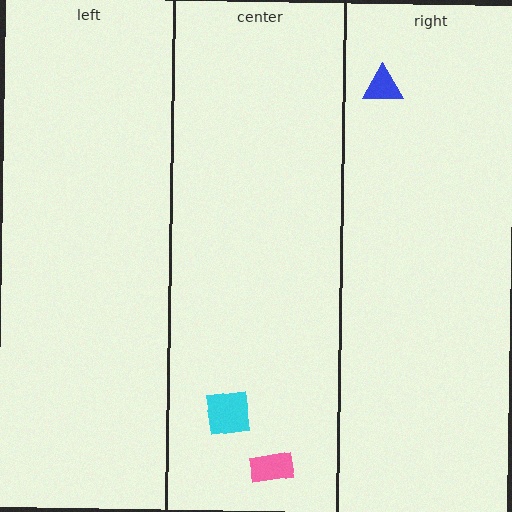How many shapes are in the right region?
1.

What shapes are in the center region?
The pink rectangle, the cyan square.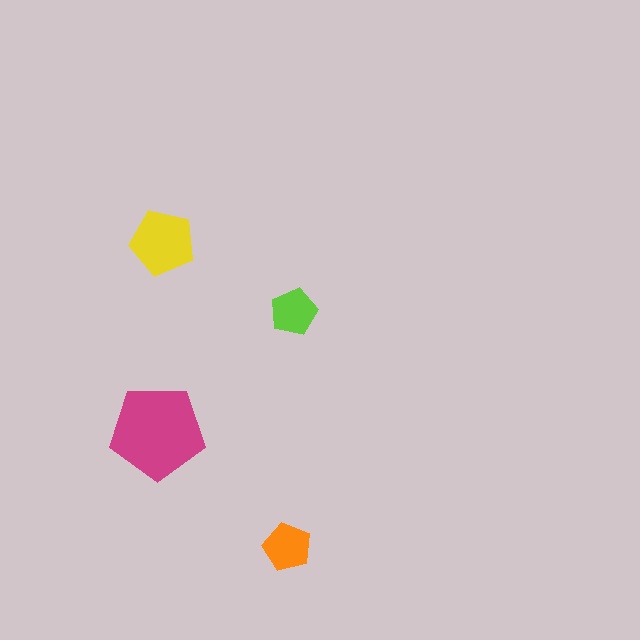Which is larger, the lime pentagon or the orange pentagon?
The orange one.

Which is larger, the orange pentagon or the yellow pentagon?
The yellow one.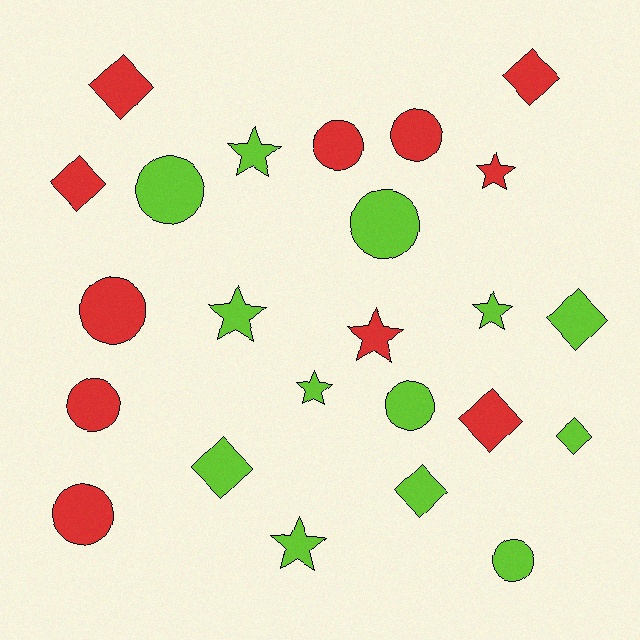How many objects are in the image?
There are 24 objects.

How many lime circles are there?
There are 4 lime circles.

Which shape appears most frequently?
Circle, with 9 objects.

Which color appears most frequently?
Lime, with 13 objects.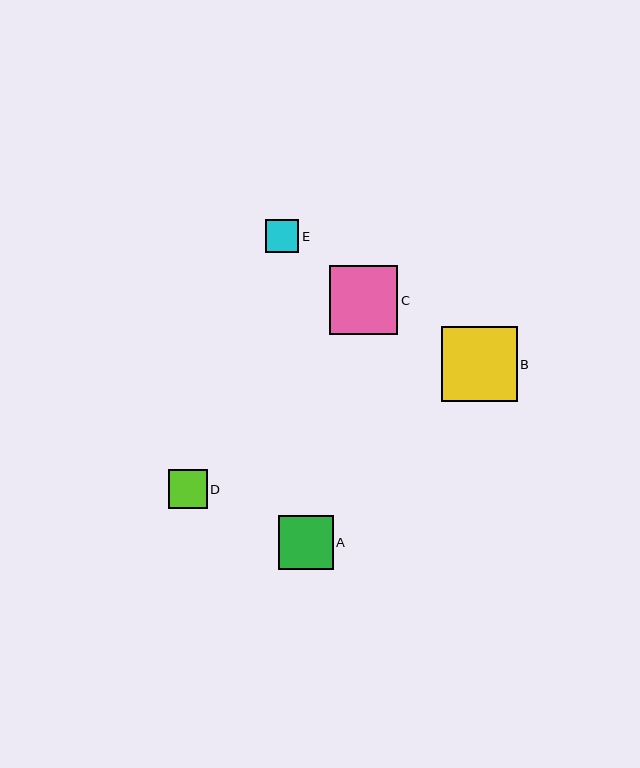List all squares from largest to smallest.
From largest to smallest: B, C, A, D, E.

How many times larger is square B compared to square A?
Square B is approximately 1.4 times the size of square A.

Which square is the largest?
Square B is the largest with a size of approximately 75 pixels.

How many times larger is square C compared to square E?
Square C is approximately 2.1 times the size of square E.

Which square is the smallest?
Square E is the smallest with a size of approximately 33 pixels.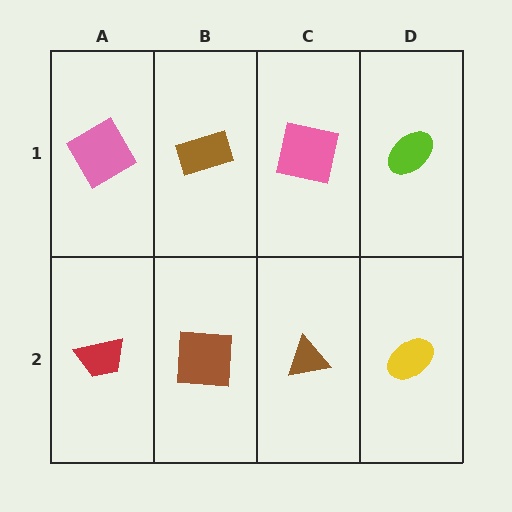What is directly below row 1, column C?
A brown triangle.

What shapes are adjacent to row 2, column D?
A lime ellipse (row 1, column D), a brown triangle (row 2, column C).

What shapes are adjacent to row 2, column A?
A pink diamond (row 1, column A), a brown square (row 2, column B).